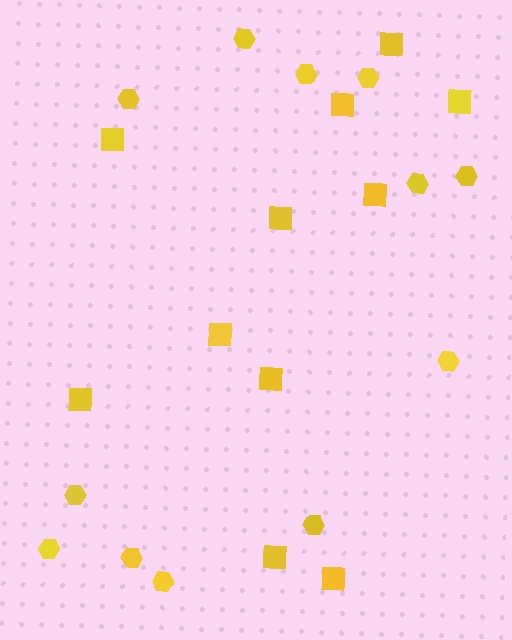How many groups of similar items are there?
There are 2 groups: one group of squares (11) and one group of hexagons (12).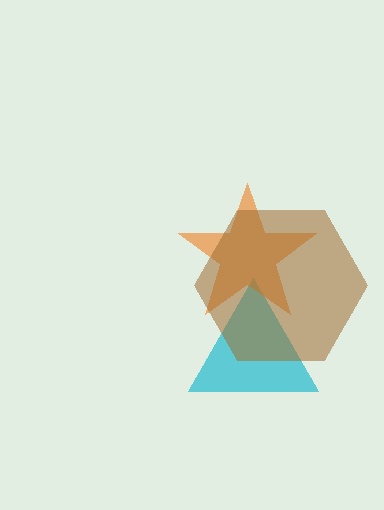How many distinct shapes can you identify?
There are 3 distinct shapes: a cyan triangle, an orange star, a brown hexagon.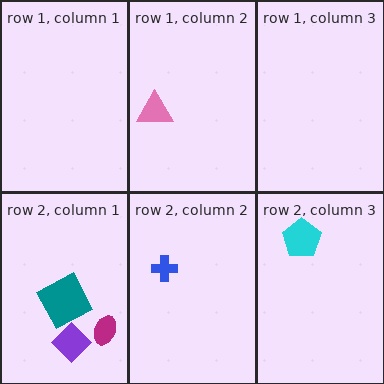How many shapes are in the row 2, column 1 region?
3.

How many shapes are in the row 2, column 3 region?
1.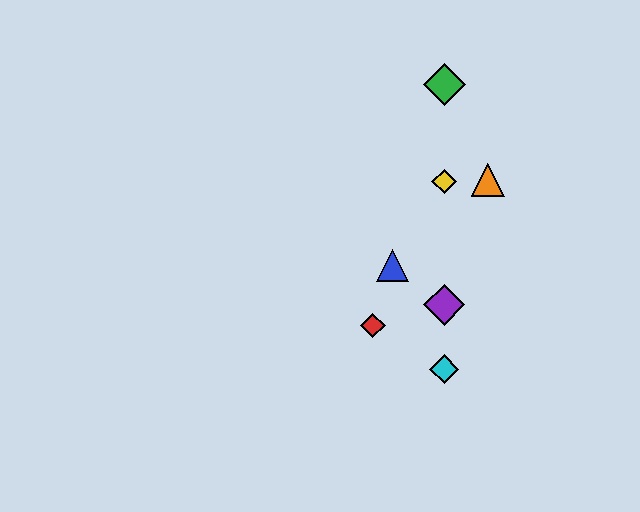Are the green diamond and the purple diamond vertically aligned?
Yes, both are at x≈444.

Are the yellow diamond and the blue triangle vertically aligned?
No, the yellow diamond is at x≈444 and the blue triangle is at x≈392.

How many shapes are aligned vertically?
4 shapes (the green diamond, the yellow diamond, the purple diamond, the cyan diamond) are aligned vertically.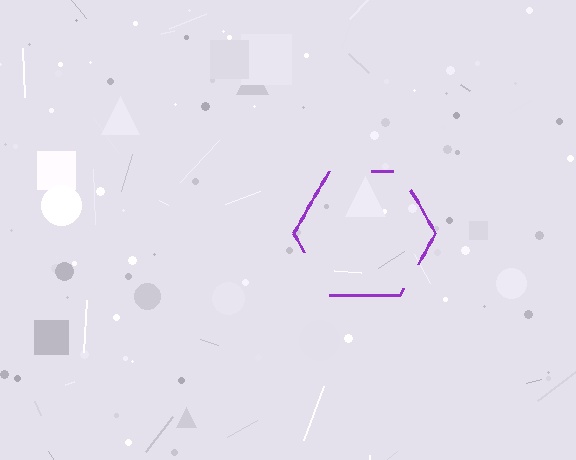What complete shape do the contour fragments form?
The contour fragments form a hexagon.